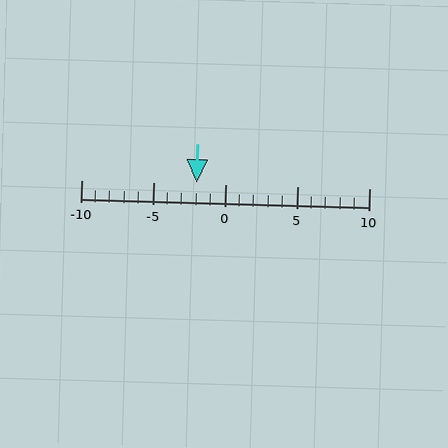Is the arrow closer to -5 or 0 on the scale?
The arrow is closer to 0.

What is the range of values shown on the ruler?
The ruler shows values from -10 to 10.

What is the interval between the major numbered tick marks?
The major tick marks are spaced 5 units apart.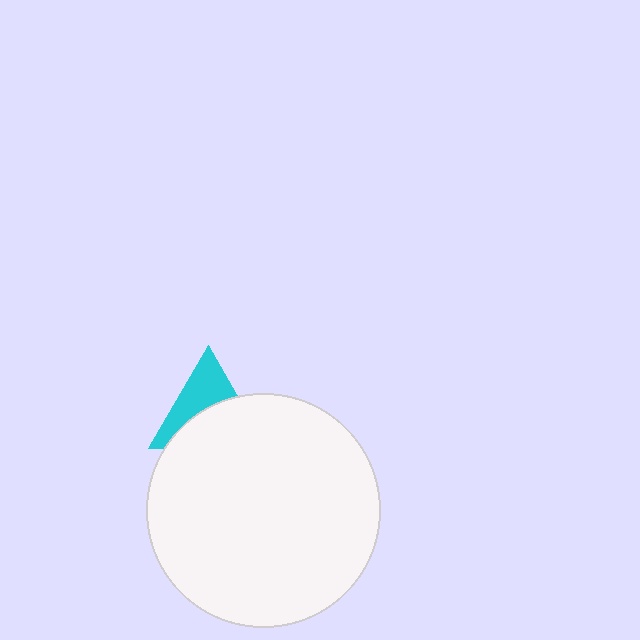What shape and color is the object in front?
The object in front is a white circle.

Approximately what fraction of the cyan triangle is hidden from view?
Roughly 54% of the cyan triangle is hidden behind the white circle.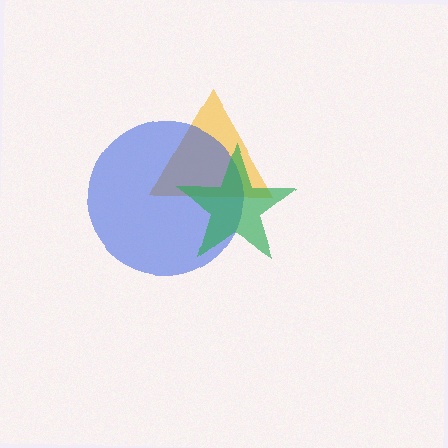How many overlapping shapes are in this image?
There are 3 overlapping shapes in the image.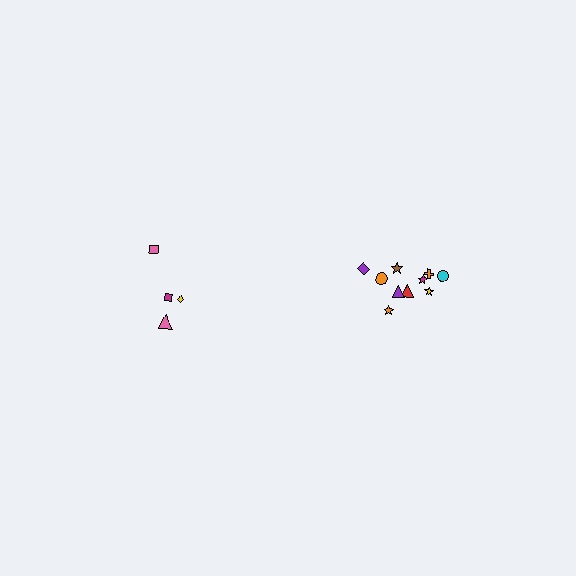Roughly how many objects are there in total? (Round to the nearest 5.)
Roughly 15 objects in total.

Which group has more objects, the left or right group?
The right group.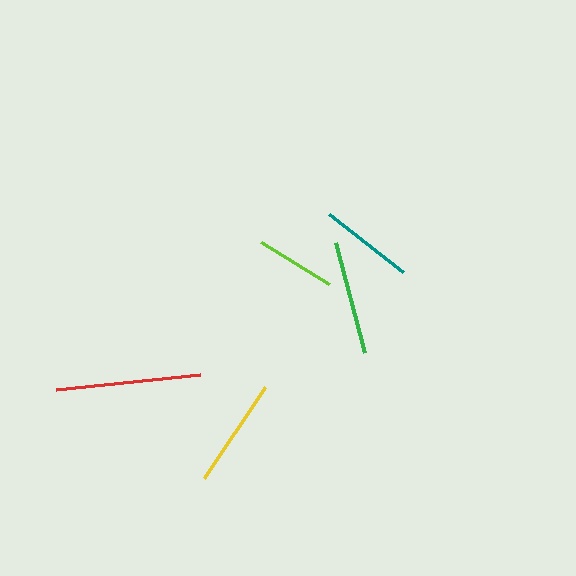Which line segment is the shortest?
The lime line is the shortest at approximately 79 pixels.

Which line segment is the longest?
The red line is the longest at approximately 145 pixels.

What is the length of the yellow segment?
The yellow segment is approximately 110 pixels long.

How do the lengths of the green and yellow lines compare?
The green and yellow lines are approximately the same length.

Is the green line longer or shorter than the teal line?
The green line is longer than the teal line.